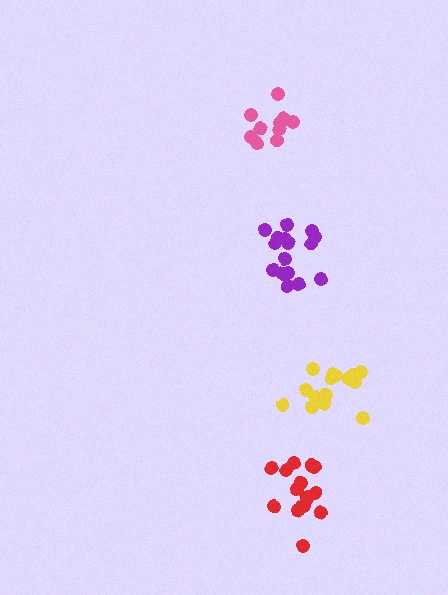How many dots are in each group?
Group 1: 16 dots, Group 2: 16 dots, Group 3: 10 dots, Group 4: 15 dots (57 total).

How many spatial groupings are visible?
There are 4 spatial groupings.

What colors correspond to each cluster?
The clusters are colored: purple, red, pink, yellow.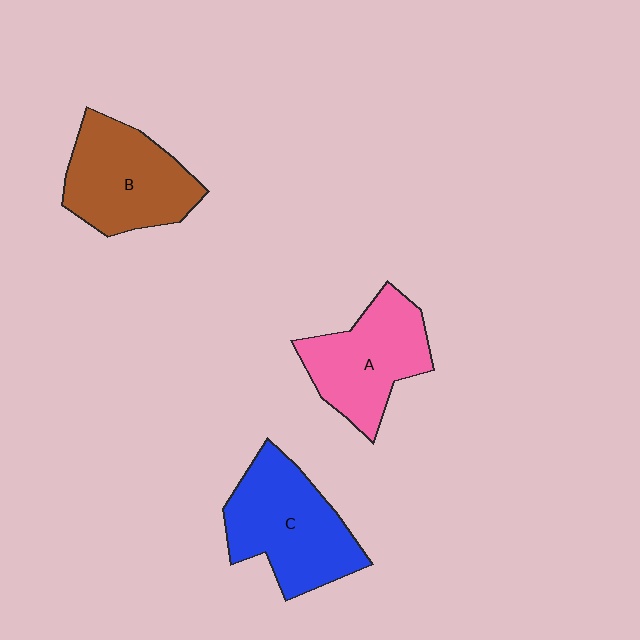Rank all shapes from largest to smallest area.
From largest to smallest: C (blue), B (brown), A (pink).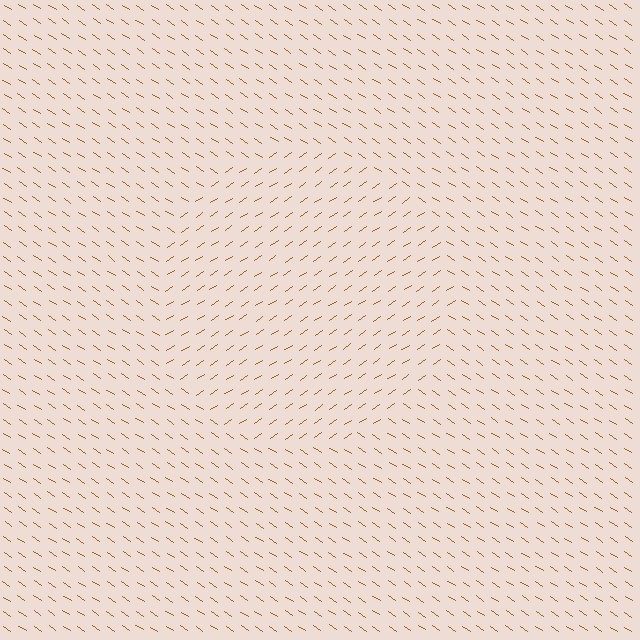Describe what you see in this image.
The image is filled with small brown line segments. A circle region in the image has lines oriented differently from the surrounding lines, creating a visible texture boundary.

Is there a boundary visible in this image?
Yes, there is a texture boundary formed by a change in line orientation.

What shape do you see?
I see a circle.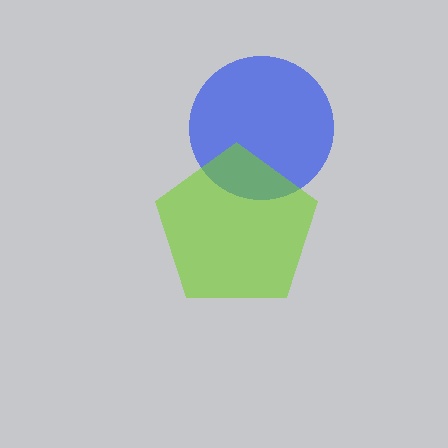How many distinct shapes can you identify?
There are 2 distinct shapes: a blue circle, a lime pentagon.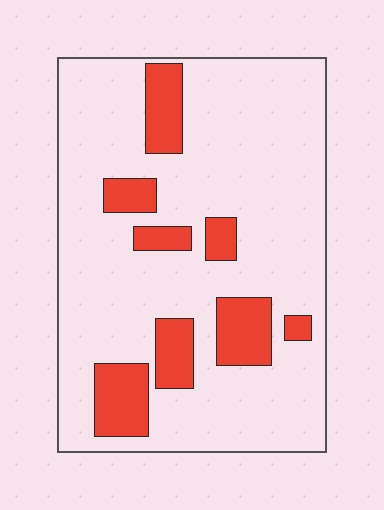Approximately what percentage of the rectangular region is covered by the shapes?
Approximately 20%.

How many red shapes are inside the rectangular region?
8.